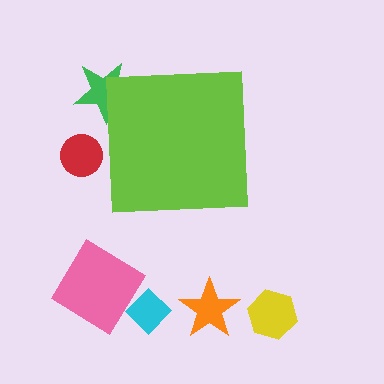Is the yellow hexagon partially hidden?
No, the yellow hexagon is fully visible.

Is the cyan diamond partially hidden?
No, the cyan diamond is fully visible.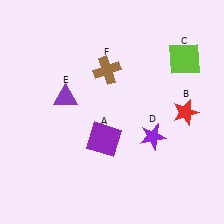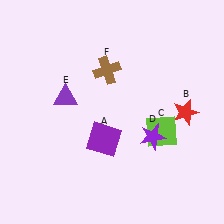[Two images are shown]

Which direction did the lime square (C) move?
The lime square (C) moved down.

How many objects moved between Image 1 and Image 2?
1 object moved between the two images.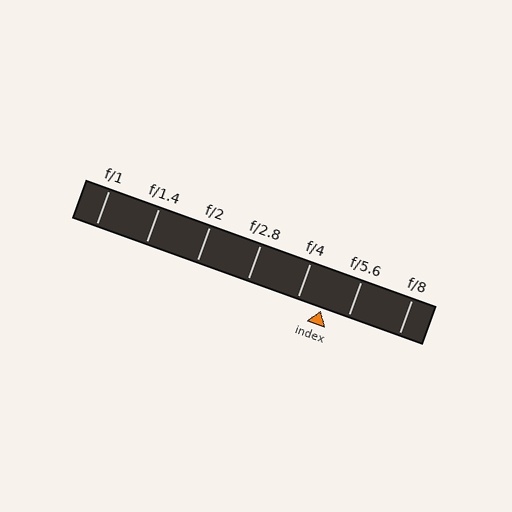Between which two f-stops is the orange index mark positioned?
The index mark is between f/4 and f/5.6.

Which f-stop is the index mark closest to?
The index mark is closest to f/4.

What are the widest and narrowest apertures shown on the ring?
The widest aperture shown is f/1 and the narrowest is f/8.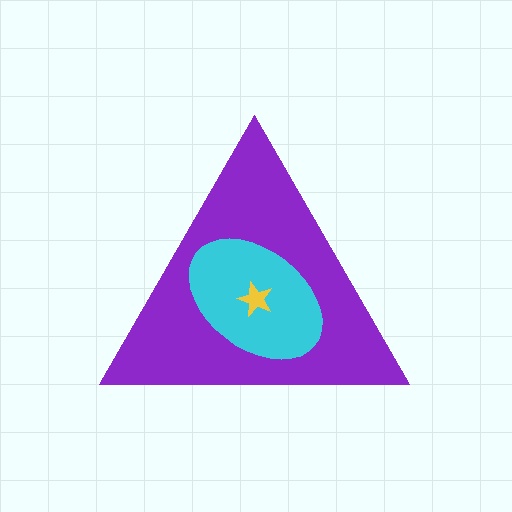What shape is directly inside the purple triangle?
The cyan ellipse.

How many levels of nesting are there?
3.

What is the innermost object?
The yellow star.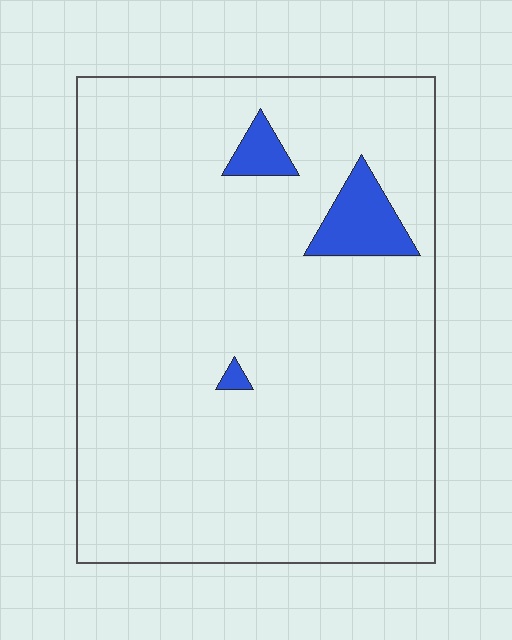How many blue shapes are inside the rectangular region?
3.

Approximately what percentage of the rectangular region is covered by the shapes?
Approximately 5%.